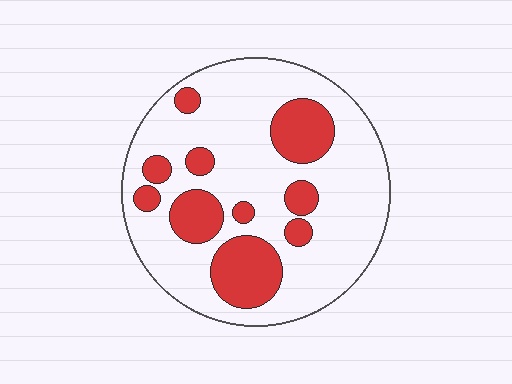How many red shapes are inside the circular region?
10.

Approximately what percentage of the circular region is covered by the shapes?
Approximately 25%.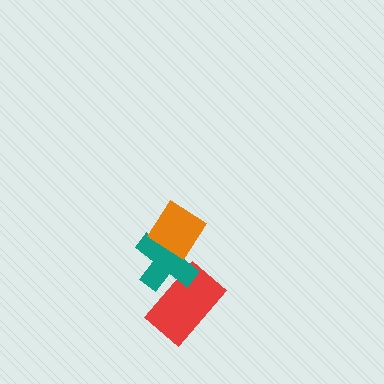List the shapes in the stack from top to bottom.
From top to bottom: the orange diamond, the teal cross, the red rectangle.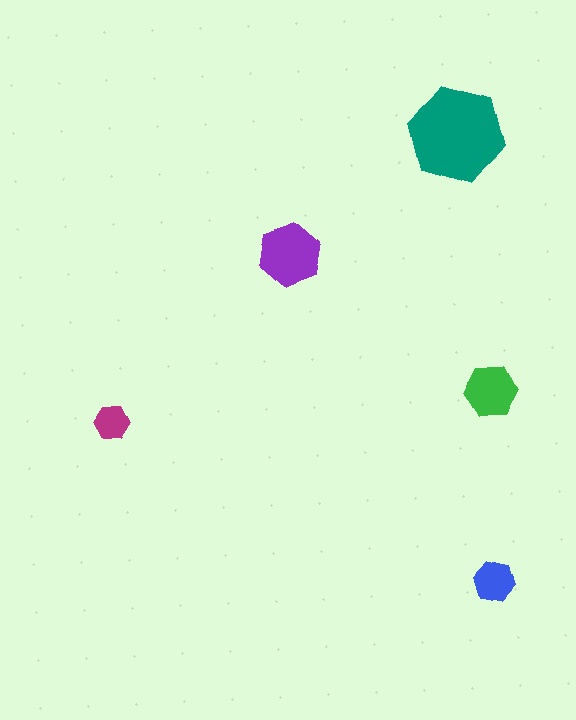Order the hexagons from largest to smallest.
the teal one, the purple one, the green one, the blue one, the magenta one.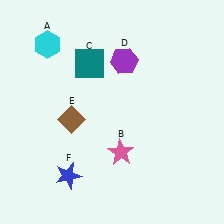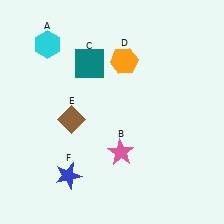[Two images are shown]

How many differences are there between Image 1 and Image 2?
There is 1 difference between the two images.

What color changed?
The hexagon (D) changed from purple in Image 1 to orange in Image 2.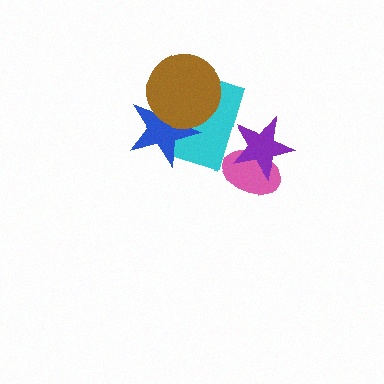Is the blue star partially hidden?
Yes, it is partially covered by another shape.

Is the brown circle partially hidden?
No, no other shape covers it.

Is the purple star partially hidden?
Yes, it is partially covered by another shape.